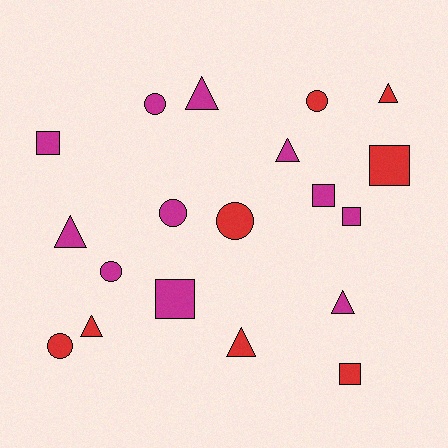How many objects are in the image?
There are 19 objects.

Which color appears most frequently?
Magenta, with 11 objects.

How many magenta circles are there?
There are 3 magenta circles.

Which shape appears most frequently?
Triangle, with 7 objects.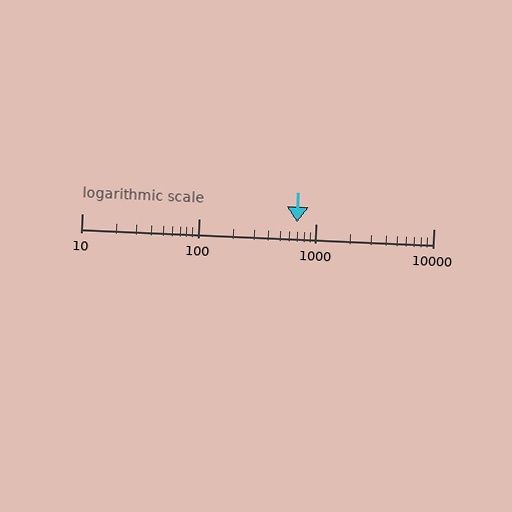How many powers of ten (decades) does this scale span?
The scale spans 3 decades, from 10 to 10000.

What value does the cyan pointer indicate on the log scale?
The pointer indicates approximately 680.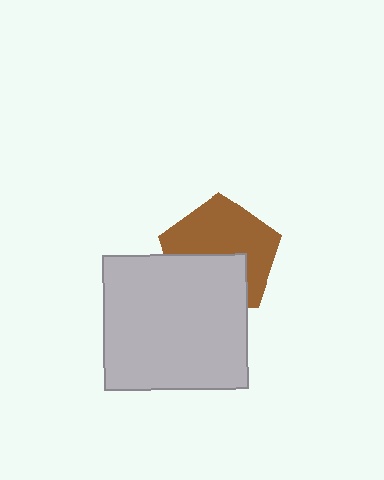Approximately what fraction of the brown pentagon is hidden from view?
Roughly 42% of the brown pentagon is hidden behind the light gray rectangle.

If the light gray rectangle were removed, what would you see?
You would see the complete brown pentagon.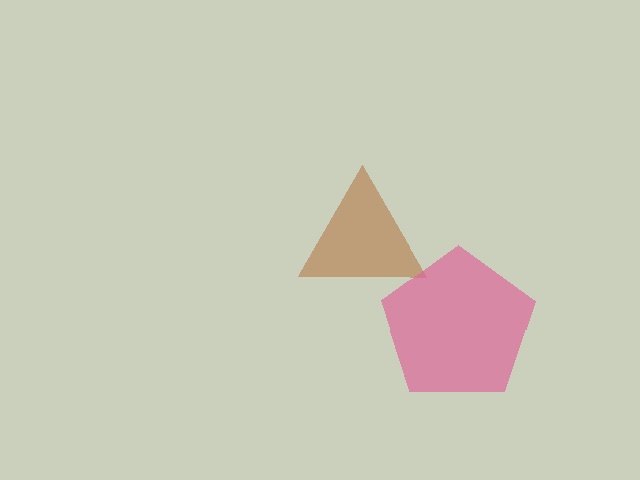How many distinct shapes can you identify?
There are 2 distinct shapes: a brown triangle, a pink pentagon.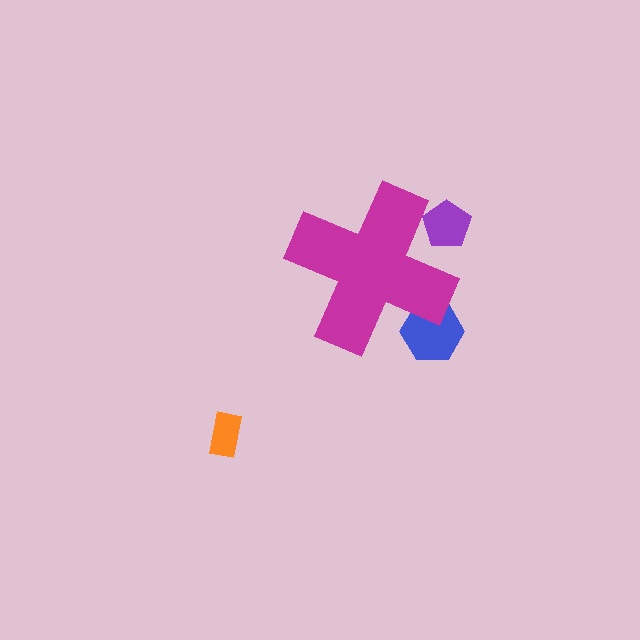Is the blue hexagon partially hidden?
Yes, the blue hexagon is partially hidden behind the magenta cross.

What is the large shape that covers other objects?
A magenta cross.